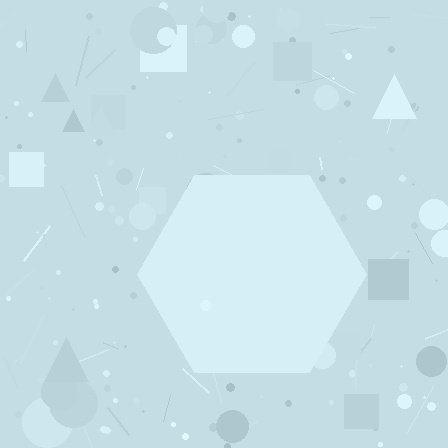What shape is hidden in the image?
A hexagon is hidden in the image.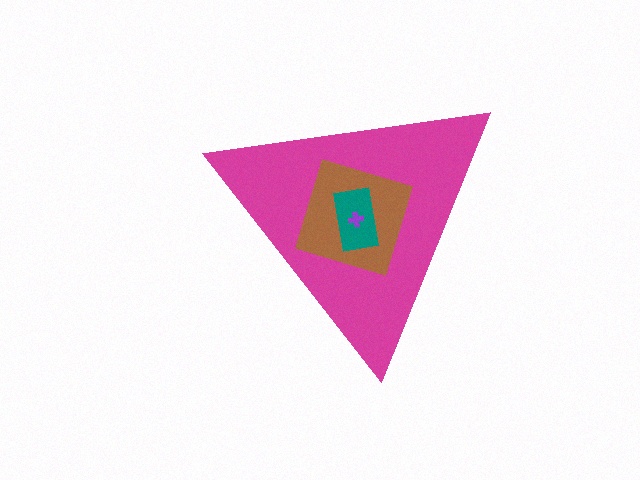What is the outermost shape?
The magenta triangle.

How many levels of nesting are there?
4.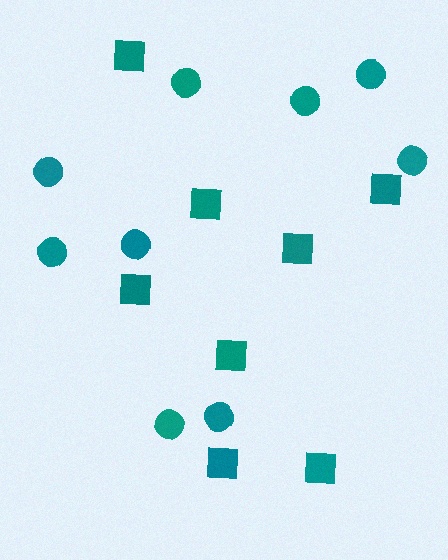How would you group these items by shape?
There are 2 groups: one group of squares (8) and one group of circles (9).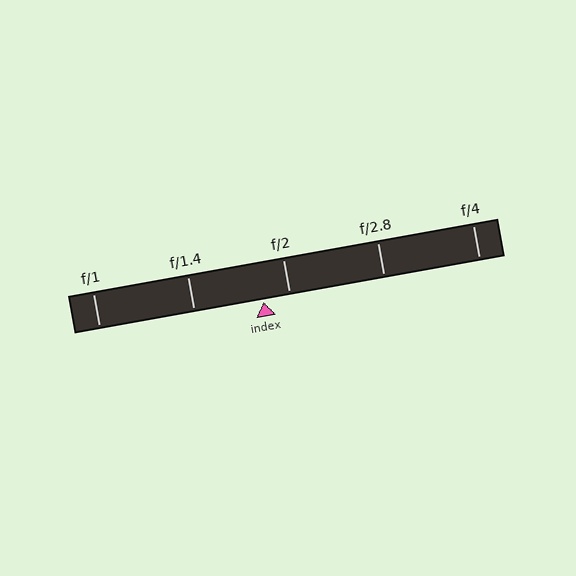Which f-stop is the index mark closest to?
The index mark is closest to f/2.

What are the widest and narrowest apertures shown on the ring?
The widest aperture shown is f/1 and the narrowest is f/4.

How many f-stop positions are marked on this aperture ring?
There are 5 f-stop positions marked.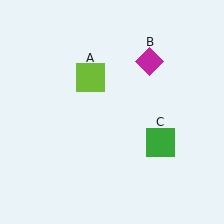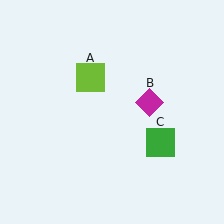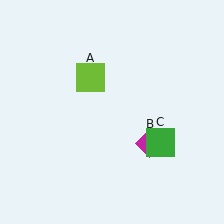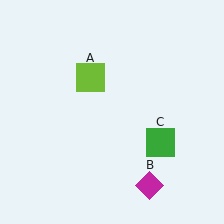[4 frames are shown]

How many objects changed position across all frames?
1 object changed position: magenta diamond (object B).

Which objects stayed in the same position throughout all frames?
Lime square (object A) and green square (object C) remained stationary.